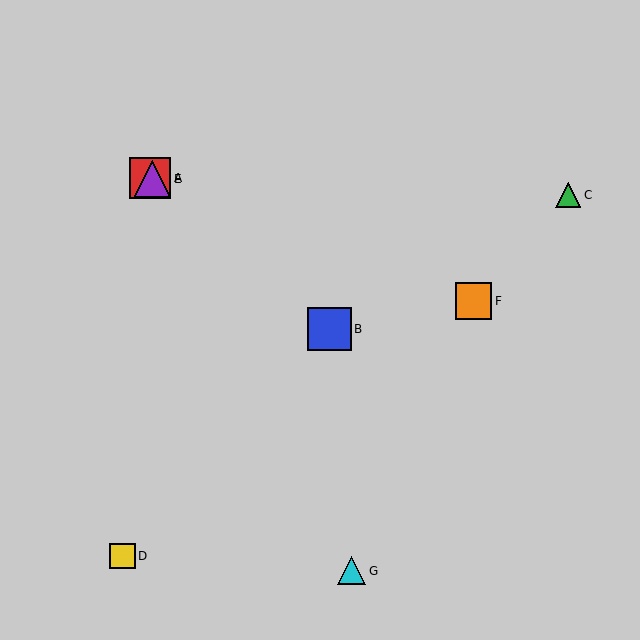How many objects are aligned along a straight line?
3 objects (A, E, F) are aligned along a straight line.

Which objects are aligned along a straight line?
Objects A, E, F are aligned along a straight line.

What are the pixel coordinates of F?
Object F is at (474, 301).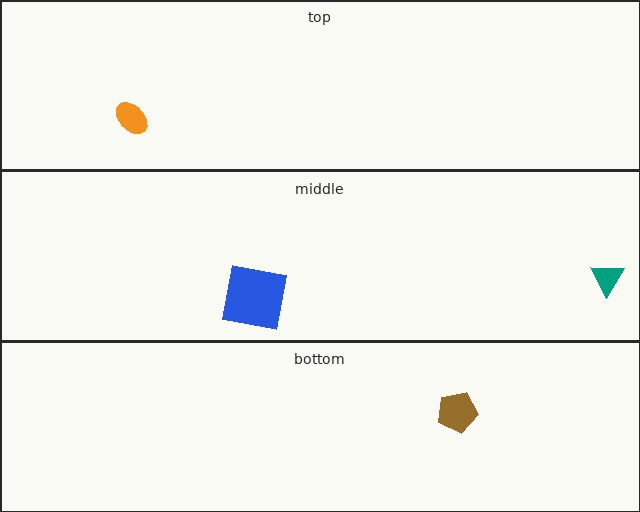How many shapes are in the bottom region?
1.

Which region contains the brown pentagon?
The bottom region.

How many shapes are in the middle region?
2.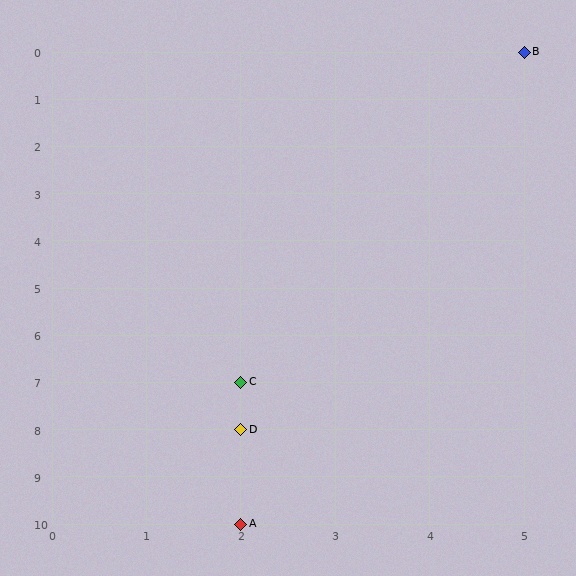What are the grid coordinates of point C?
Point C is at grid coordinates (2, 7).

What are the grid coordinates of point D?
Point D is at grid coordinates (2, 8).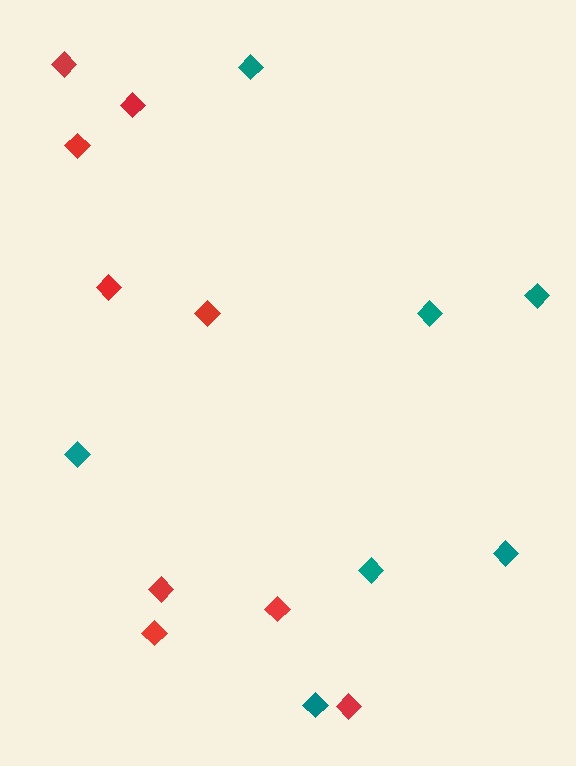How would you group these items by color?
There are 2 groups: one group of red diamonds (9) and one group of teal diamonds (7).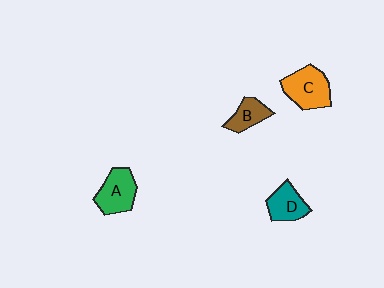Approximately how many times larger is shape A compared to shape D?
Approximately 1.2 times.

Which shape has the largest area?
Shape C (orange).